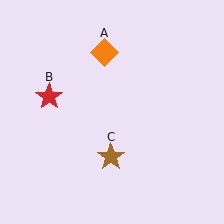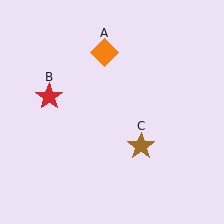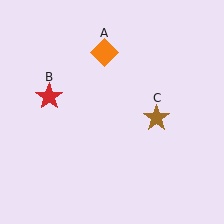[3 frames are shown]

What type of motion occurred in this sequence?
The brown star (object C) rotated counterclockwise around the center of the scene.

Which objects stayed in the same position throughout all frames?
Orange diamond (object A) and red star (object B) remained stationary.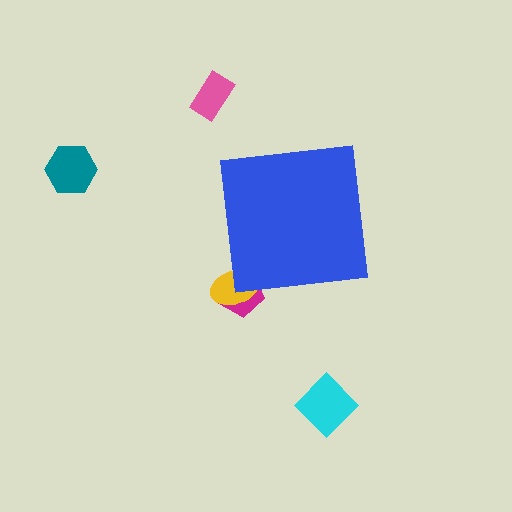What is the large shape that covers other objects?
A blue square.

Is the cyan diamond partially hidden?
No, the cyan diamond is fully visible.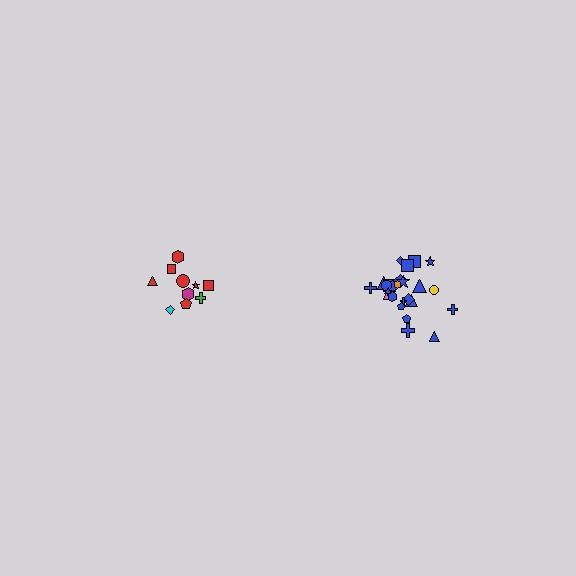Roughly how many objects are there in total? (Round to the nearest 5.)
Roughly 35 objects in total.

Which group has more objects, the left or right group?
The right group.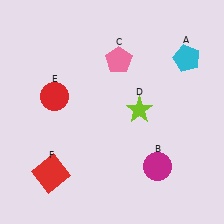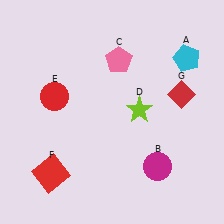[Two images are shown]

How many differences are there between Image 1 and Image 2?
There is 1 difference between the two images.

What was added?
A red diamond (G) was added in Image 2.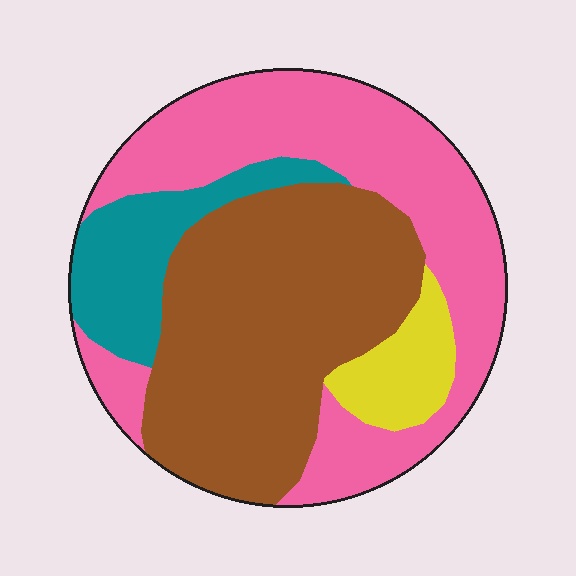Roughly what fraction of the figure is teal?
Teal covers 13% of the figure.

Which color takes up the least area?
Yellow, at roughly 5%.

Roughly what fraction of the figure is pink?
Pink takes up between a quarter and a half of the figure.